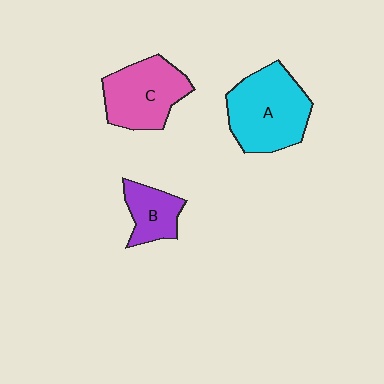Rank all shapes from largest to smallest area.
From largest to smallest: A (cyan), C (pink), B (purple).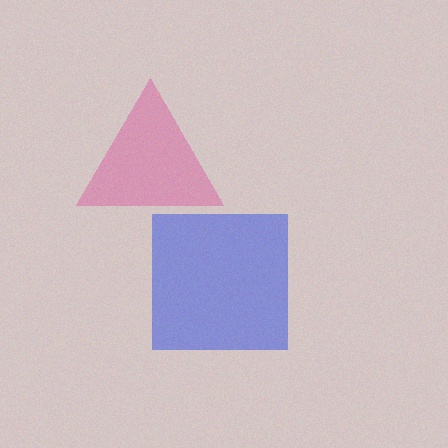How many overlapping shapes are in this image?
There are 2 overlapping shapes in the image.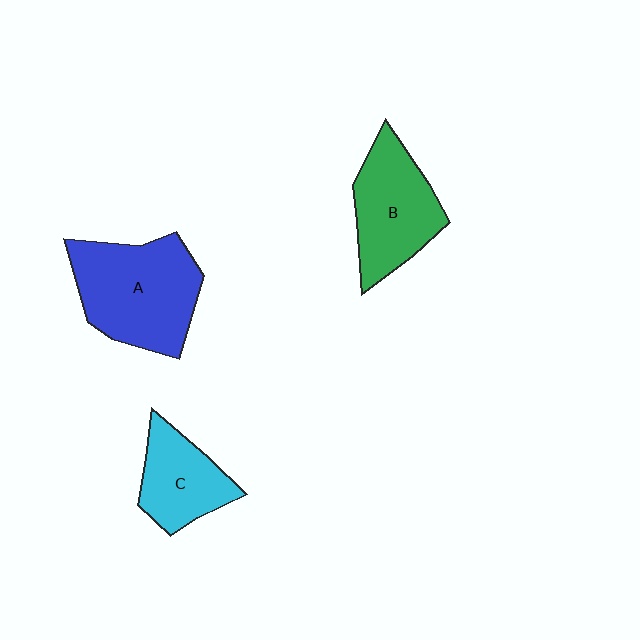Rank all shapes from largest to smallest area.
From largest to smallest: A (blue), B (green), C (cyan).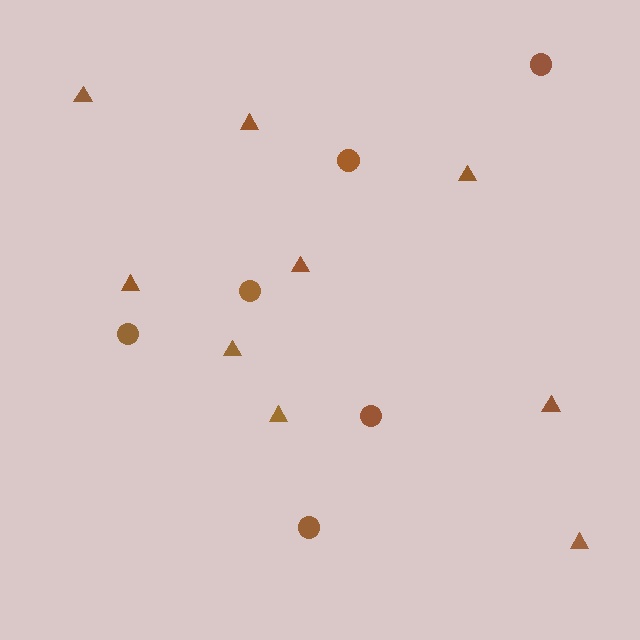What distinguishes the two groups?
There are 2 groups: one group of triangles (9) and one group of circles (6).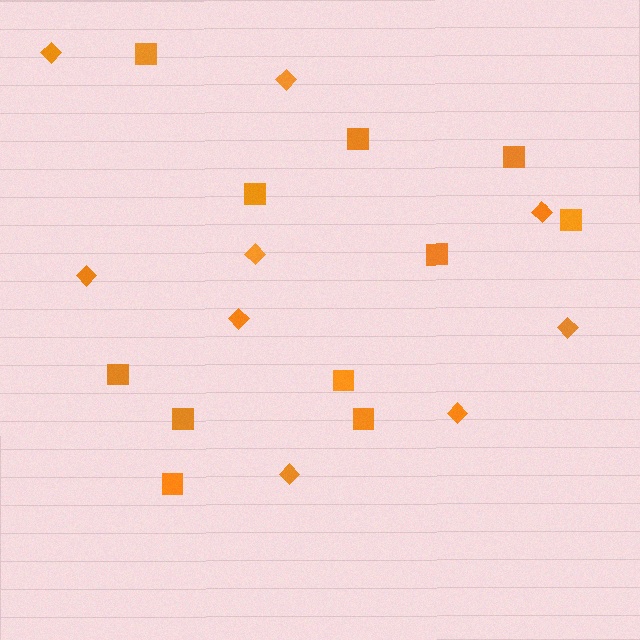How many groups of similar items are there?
There are 2 groups: one group of diamonds (9) and one group of squares (11).